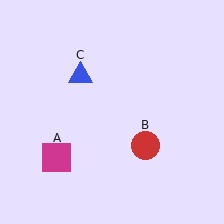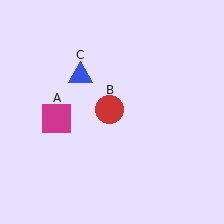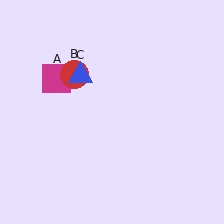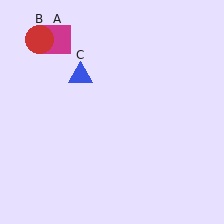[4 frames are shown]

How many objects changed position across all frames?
2 objects changed position: magenta square (object A), red circle (object B).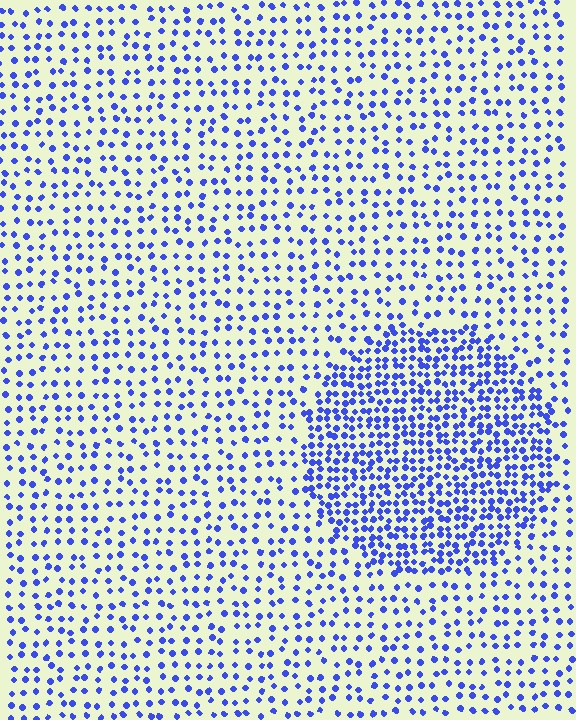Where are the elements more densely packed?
The elements are more densely packed inside the circle boundary.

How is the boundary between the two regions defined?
The boundary is defined by a change in element density (approximately 2.1x ratio). All elements are the same color, size, and shape.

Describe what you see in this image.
The image contains small blue elements arranged at two different densities. A circle-shaped region is visible where the elements are more densely packed than the surrounding area.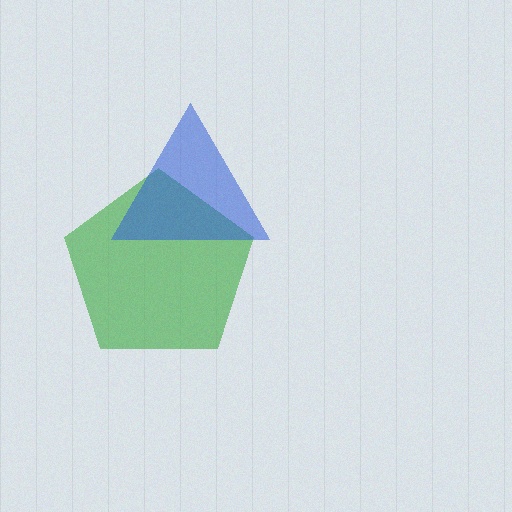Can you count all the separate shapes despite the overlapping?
Yes, there are 2 separate shapes.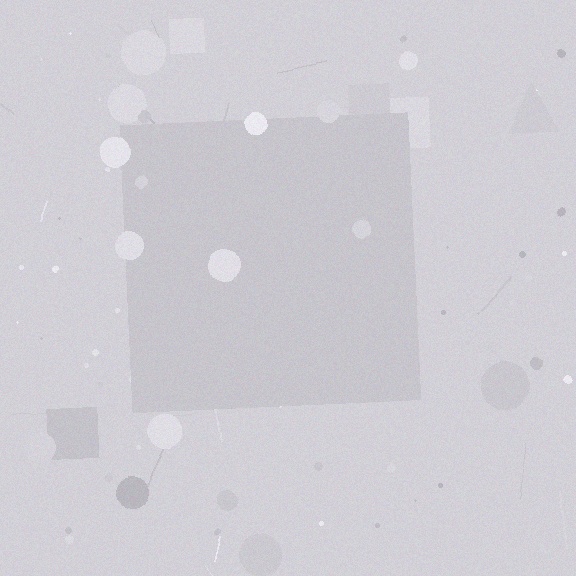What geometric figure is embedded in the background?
A square is embedded in the background.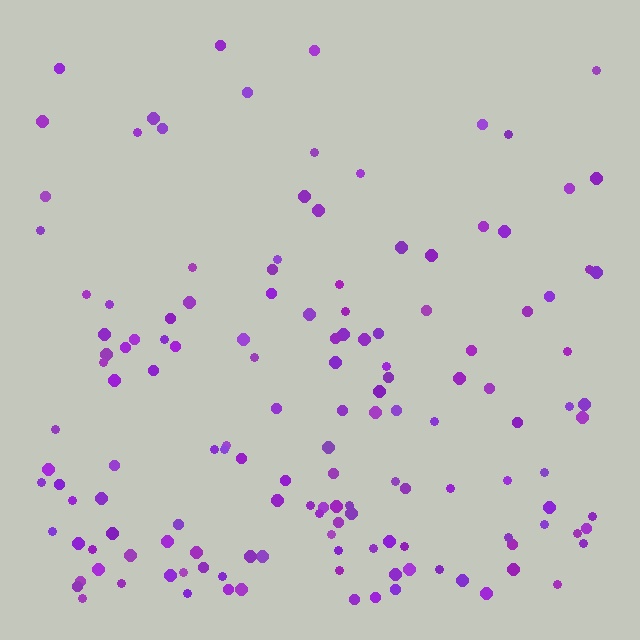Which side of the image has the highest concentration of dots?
The bottom.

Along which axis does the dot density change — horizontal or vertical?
Vertical.